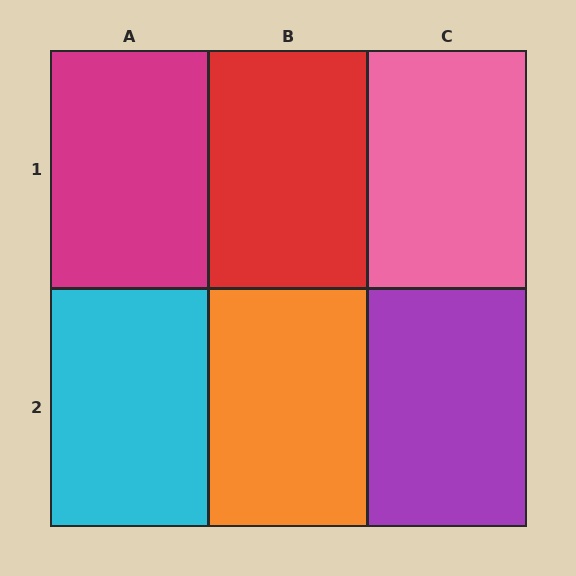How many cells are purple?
1 cell is purple.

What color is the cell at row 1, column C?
Pink.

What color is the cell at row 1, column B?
Red.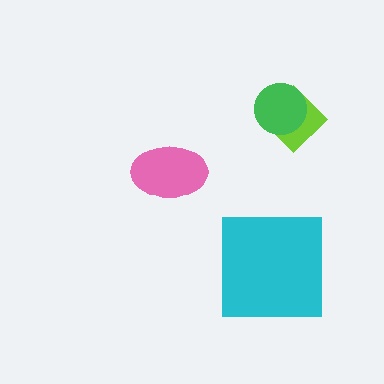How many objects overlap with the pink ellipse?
0 objects overlap with the pink ellipse.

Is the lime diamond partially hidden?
Yes, it is partially covered by another shape.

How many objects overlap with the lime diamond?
1 object overlaps with the lime diamond.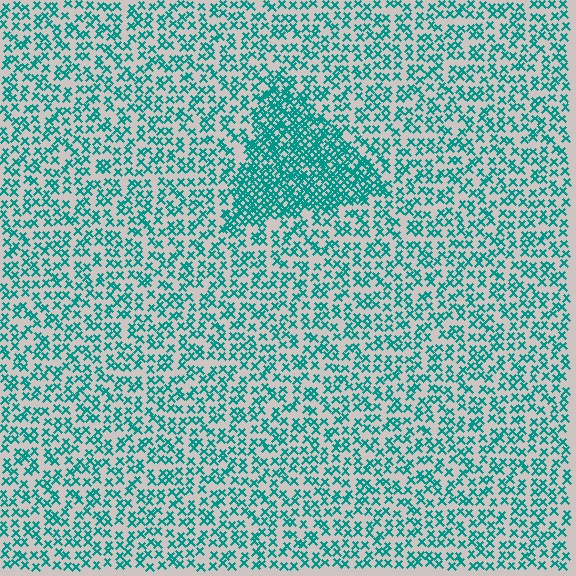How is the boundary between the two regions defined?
The boundary is defined by a change in element density (approximately 2.2x ratio). All elements are the same color, size, and shape.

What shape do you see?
I see a triangle.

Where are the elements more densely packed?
The elements are more densely packed inside the triangle boundary.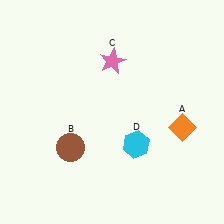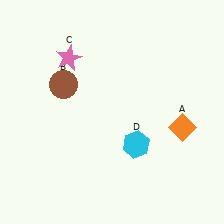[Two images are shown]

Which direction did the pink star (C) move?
The pink star (C) moved left.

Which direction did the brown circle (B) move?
The brown circle (B) moved up.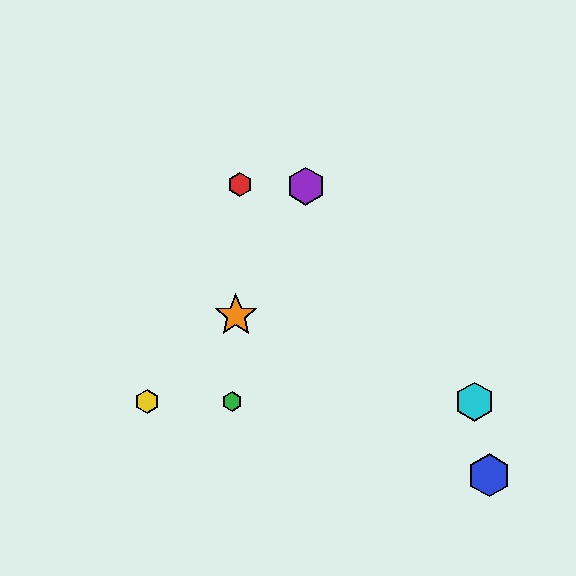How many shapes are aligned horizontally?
3 shapes (the green hexagon, the yellow hexagon, the cyan hexagon) are aligned horizontally.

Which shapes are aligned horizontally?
The green hexagon, the yellow hexagon, the cyan hexagon are aligned horizontally.